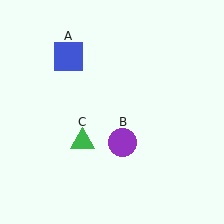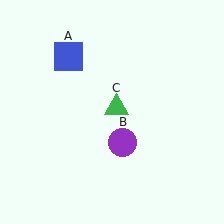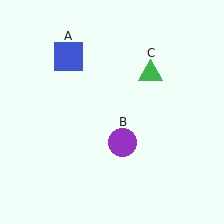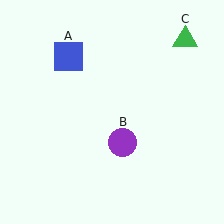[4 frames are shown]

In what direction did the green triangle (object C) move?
The green triangle (object C) moved up and to the right.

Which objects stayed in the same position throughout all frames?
Blue square (object A) and purple circle (object B) remained stationary.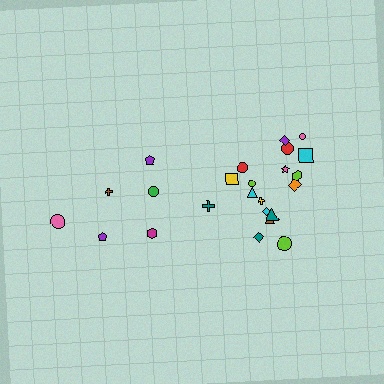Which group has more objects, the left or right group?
The right group.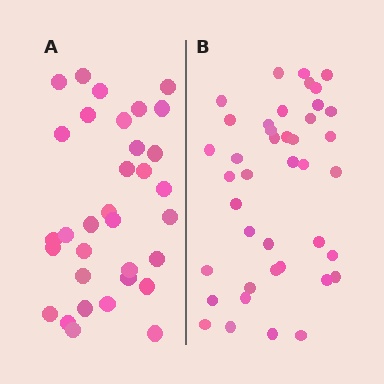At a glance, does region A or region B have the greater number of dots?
Region B (the right region) has more dots.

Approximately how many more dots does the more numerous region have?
Region B has roughly 8 or so more dots than region A.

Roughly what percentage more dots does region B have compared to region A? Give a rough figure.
About 25% more.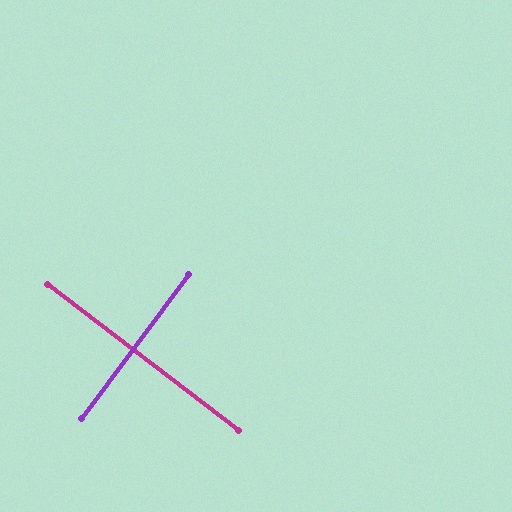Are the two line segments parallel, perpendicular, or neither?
Perpendicular — they meet at approximately 90°.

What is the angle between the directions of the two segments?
Approximately 90 degrees.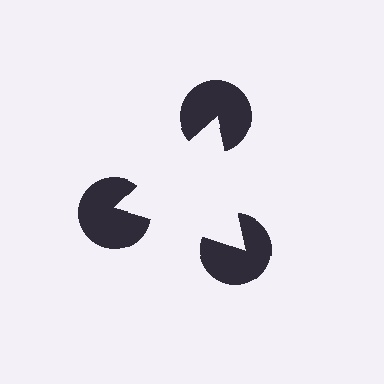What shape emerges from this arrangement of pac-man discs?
An illusory triangle — its edges are inferred from the aligned wedge cuts in the pac-man discs, not physically drawn.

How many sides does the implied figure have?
3 sides.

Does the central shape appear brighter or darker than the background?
It typically appears slightly brighter than the background, even though no actual brightness change is drawn.